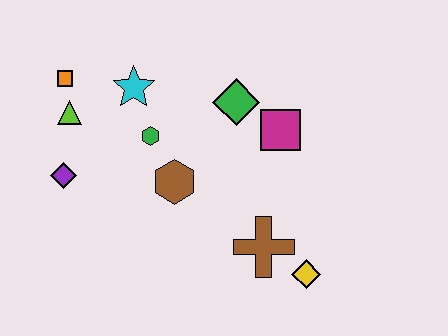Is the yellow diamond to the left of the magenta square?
No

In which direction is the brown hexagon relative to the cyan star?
The brown hexagon is below the cyan star.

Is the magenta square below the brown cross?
No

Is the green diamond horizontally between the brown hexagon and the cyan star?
No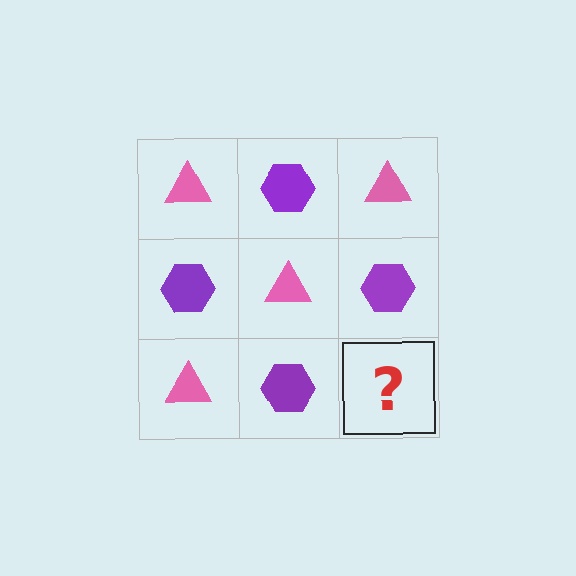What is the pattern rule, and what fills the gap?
The rule is that it alternates pink triangle and purple hexagon in a checkerboard pattern. The gap should be filled with a pink triangle.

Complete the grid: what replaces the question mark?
The question mark should be replaced with a pink triangle.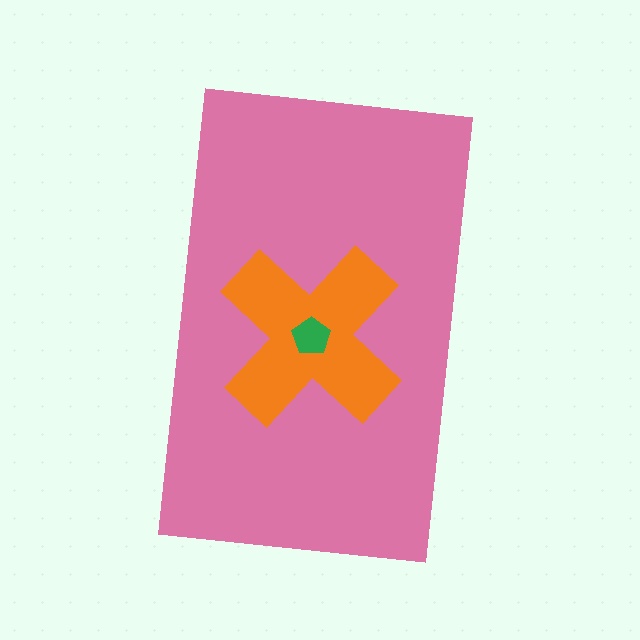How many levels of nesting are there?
3.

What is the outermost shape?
The pink rectangle.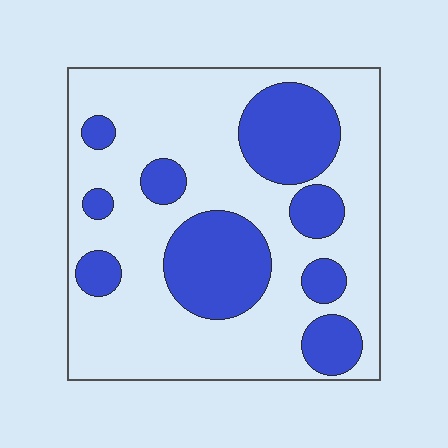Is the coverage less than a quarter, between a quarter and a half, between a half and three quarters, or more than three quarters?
Between a quarter and a half.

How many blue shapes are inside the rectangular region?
9.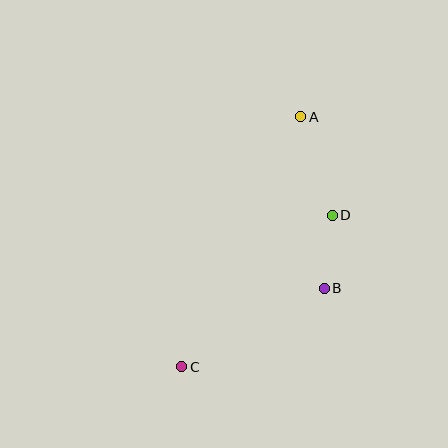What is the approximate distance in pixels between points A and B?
The distance between A and B is approximately 173 pixels.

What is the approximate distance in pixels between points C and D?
The distance between C and D is approximately 213 pixels.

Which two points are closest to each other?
Points B and D are closest to each other.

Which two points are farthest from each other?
Points A and C are farthest from each other.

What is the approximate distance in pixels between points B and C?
The distance between B and C is approximately 162 pixels.